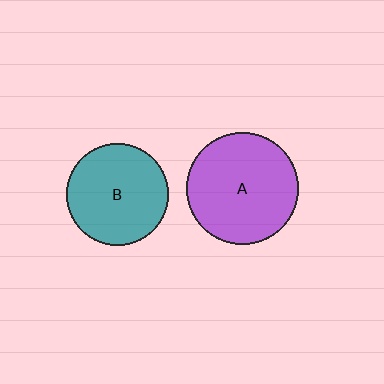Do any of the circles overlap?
No, none of the circles overlap.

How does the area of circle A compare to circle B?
Approximately 1.2 times.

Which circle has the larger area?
Circle A (purple).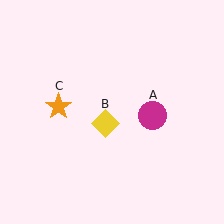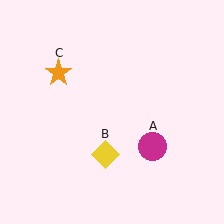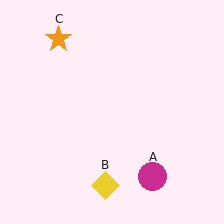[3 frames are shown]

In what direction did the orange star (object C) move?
The orange star (object C) moved up.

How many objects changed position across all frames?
3 objects changed position: magenta circle (object A), yellow diamond (object B), orange star (object C).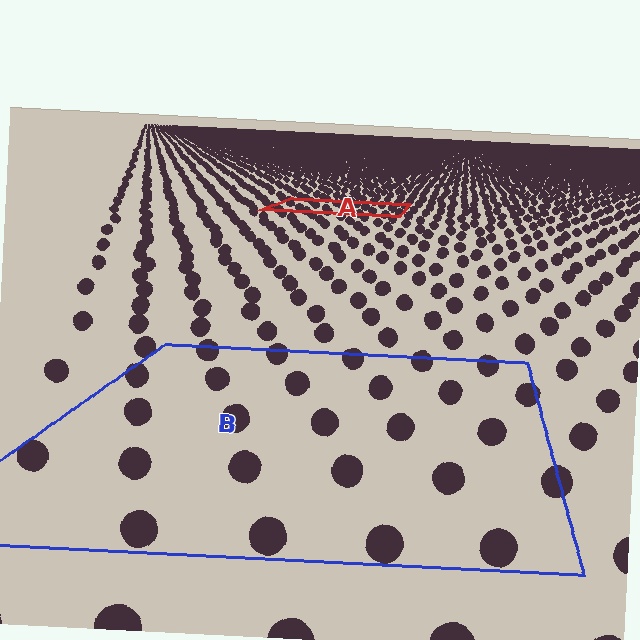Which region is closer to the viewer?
Region B is closer. The texture elements there are larger and more spread out.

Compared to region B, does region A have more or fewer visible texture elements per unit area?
Region A has more texture elements per unit area — they are packed more densely because it is farther away.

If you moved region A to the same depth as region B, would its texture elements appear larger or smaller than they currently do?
They would appear larger. At a closer depth, the same texture elements are projected at a bigger on-screen size.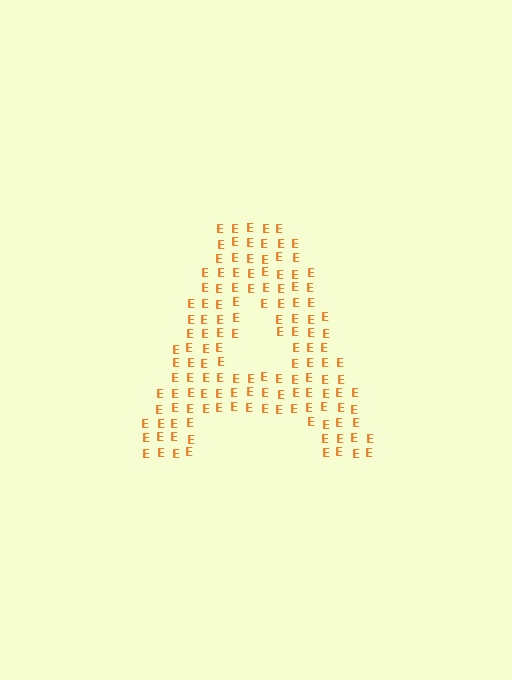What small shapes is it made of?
It is made of small letter E's.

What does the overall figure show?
The overall figure shows the letter A.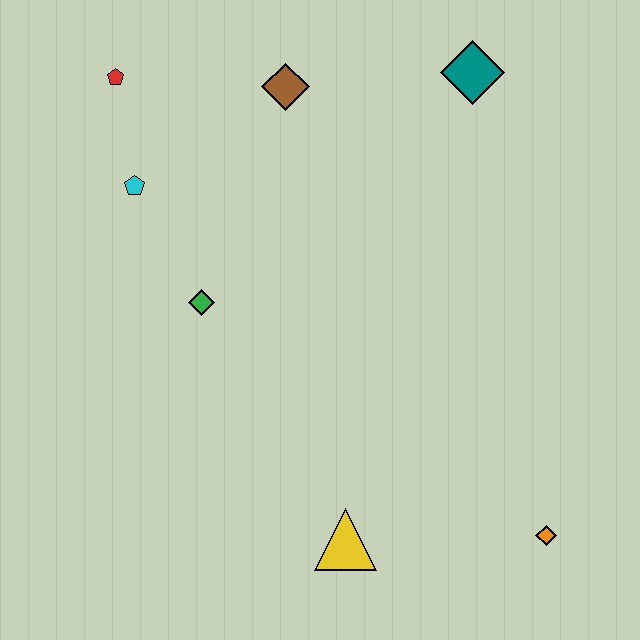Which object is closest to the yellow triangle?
The orange diamond is closest to the yellow triangle.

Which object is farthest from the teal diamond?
The yellow triangle is farthest from the teal diamond.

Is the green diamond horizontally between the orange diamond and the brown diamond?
No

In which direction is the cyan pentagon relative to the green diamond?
The cyan pentagon is above the green diamond.